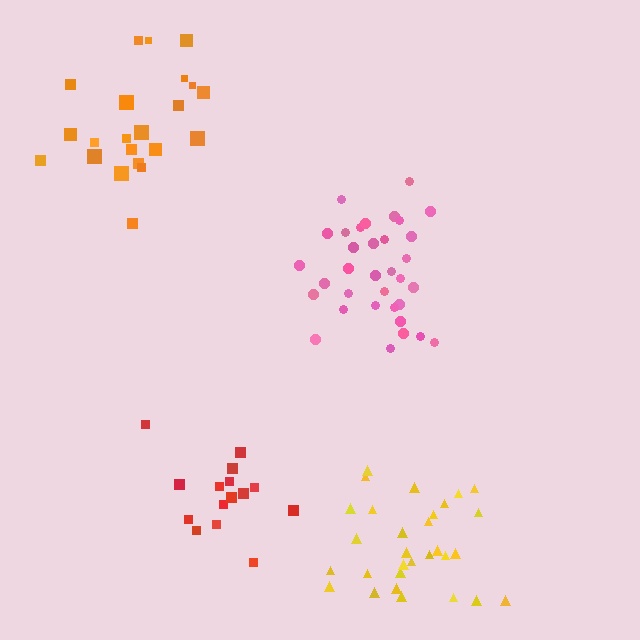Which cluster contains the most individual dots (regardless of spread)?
Pink (34).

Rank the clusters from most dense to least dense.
pink, red, yellow, orange.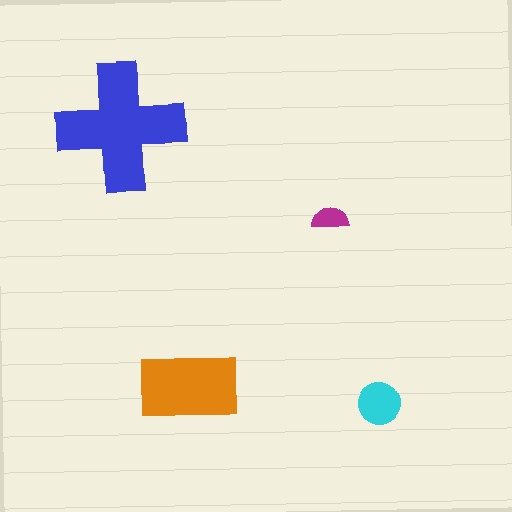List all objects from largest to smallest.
The blue cross, the orange rectangle, the cyan circle, the magenta semicircle.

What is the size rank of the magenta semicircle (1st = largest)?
4th.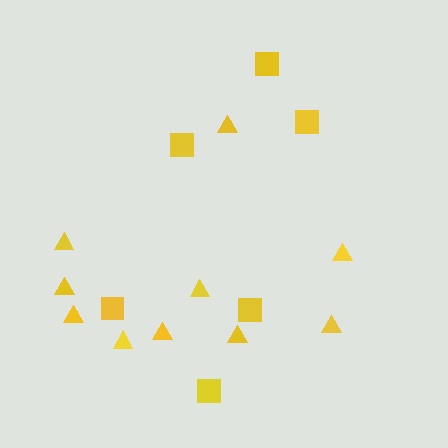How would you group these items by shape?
There are 2 groups: one group of squares (6) and one group of triangles (10).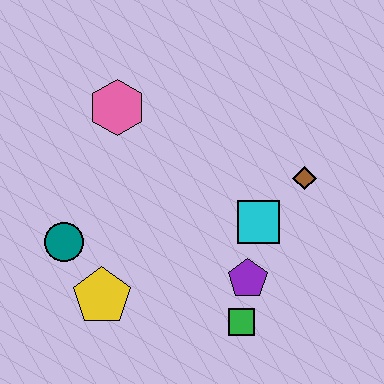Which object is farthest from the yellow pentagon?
The brown diamond is farthest from the yellow pentagon.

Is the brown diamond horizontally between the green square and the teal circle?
No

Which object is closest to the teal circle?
The yellow pentagon is closest to the teal circle.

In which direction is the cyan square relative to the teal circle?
The cyan square is to the right of the teal circle.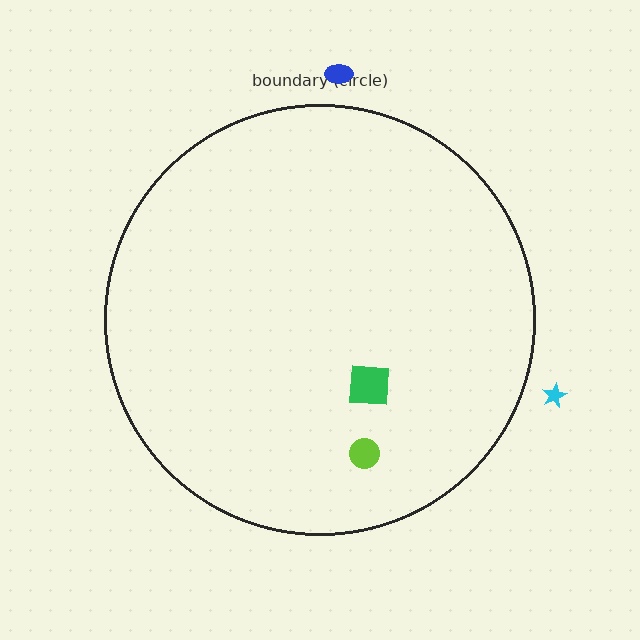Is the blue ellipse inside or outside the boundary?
Outside.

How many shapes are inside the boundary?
2 inside, 2 outside.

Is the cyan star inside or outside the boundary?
Outside.